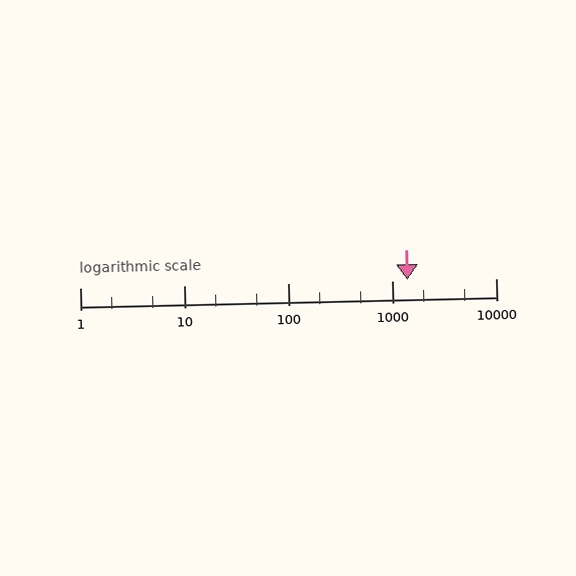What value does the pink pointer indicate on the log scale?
The pointer indicates approximately 1400.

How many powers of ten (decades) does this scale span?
The scale spans 4 decades, from 1 to 10000.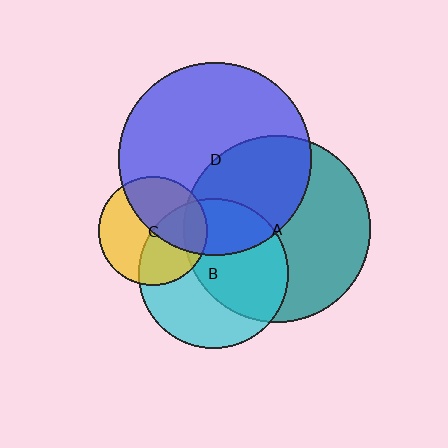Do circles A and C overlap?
Yes.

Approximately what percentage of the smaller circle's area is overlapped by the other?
Approximately 15%.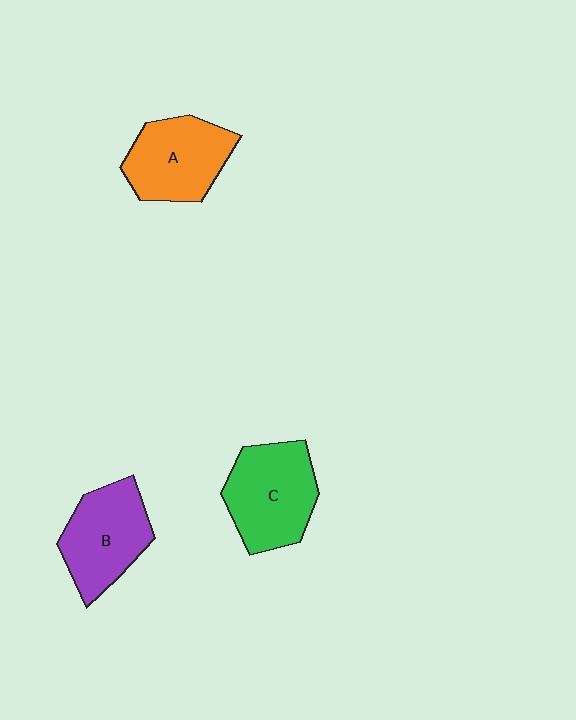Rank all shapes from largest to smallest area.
From largest to smallest: C (green), B (purple), A (orange).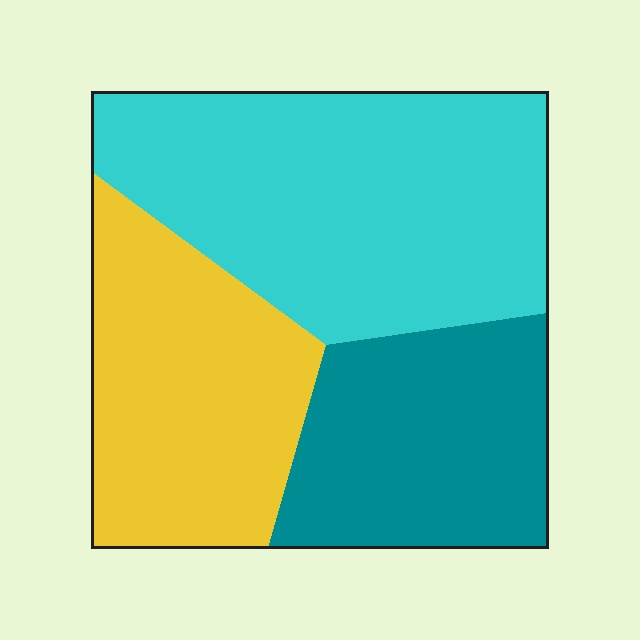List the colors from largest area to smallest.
From largest to smallest: cyan, yellow, teal.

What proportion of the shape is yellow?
Yellow covers roughly 30% of the shape.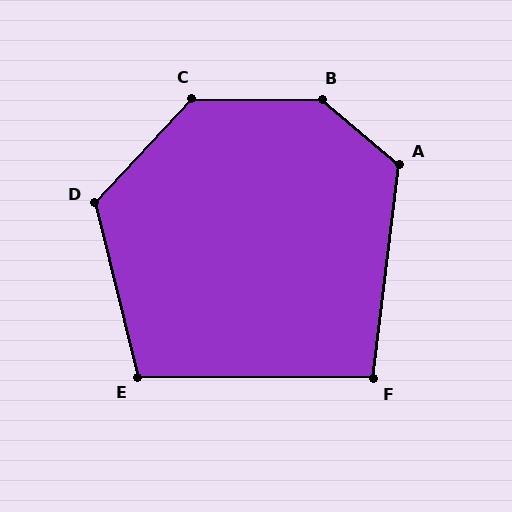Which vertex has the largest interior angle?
B, at approximately 140 degrees.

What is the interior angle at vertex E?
Approximately 104 degrees (obtuse).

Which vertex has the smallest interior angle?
F, at approximately 97 degrees.